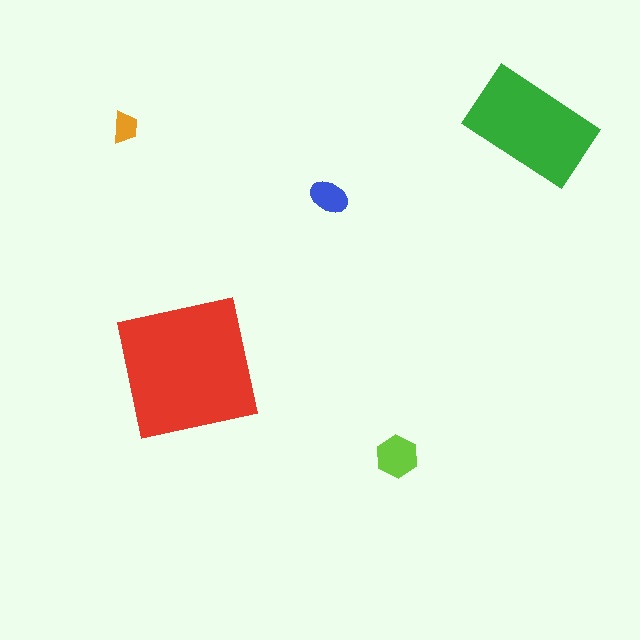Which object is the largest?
The red square.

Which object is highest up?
The green rectangle is topmost.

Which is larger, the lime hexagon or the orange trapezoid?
The lime hexagon.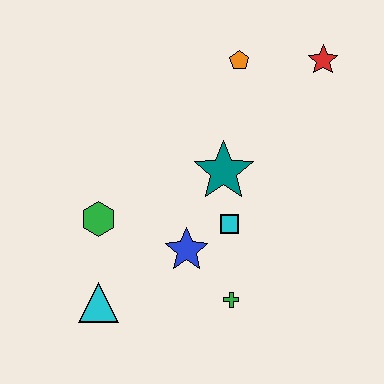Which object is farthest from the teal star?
The cyan triangle is farthest from the teal star.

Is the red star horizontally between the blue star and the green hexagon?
No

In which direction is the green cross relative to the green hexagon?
The green cross is to the right of the green hexagon.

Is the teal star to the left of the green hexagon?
No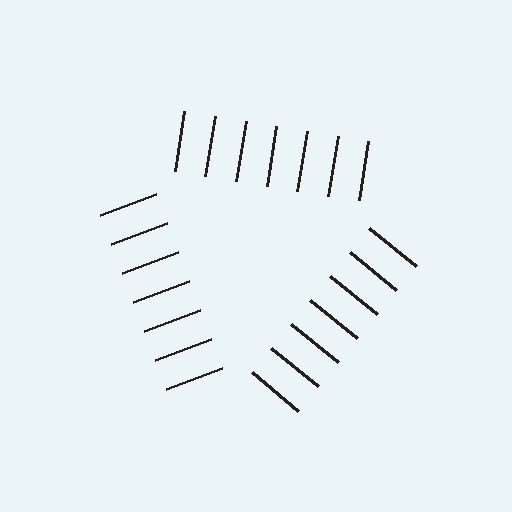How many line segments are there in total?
21 — 7 along each of the 3 edges.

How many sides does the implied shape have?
3 sides — the line-ends trace a triangle.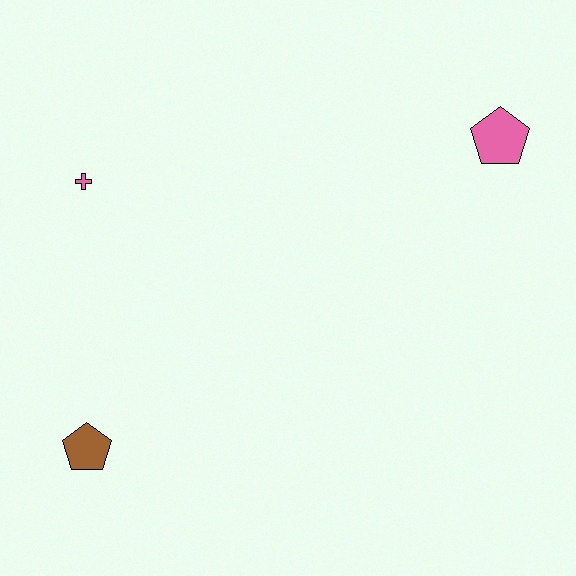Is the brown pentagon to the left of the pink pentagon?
Yes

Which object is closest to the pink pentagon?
The pink cross is closest to the pink pentagon.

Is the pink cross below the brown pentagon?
No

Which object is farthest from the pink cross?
The pink pentagon is farthest from the pink cross.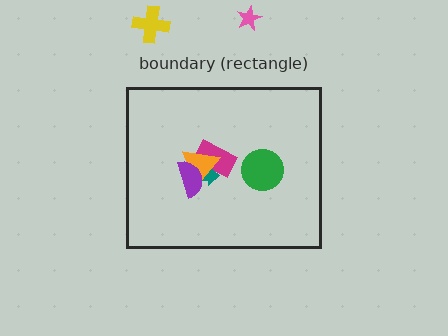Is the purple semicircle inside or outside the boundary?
Inside.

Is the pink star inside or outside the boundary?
Outside.